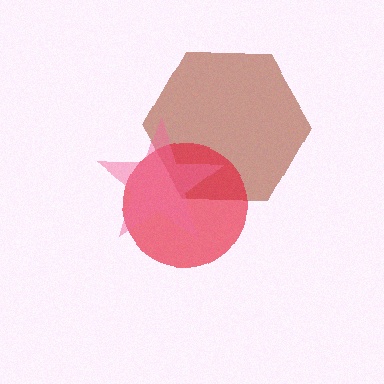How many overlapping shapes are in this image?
There are 3 overlapping shapes in the image.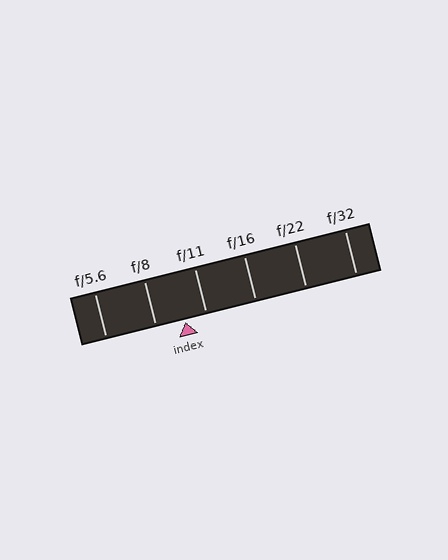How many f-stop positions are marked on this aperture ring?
There are 6 f-stop positions marked.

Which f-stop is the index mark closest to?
The index mark is closest to f/11.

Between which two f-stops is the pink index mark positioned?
The index mark is between f/8 and f/11.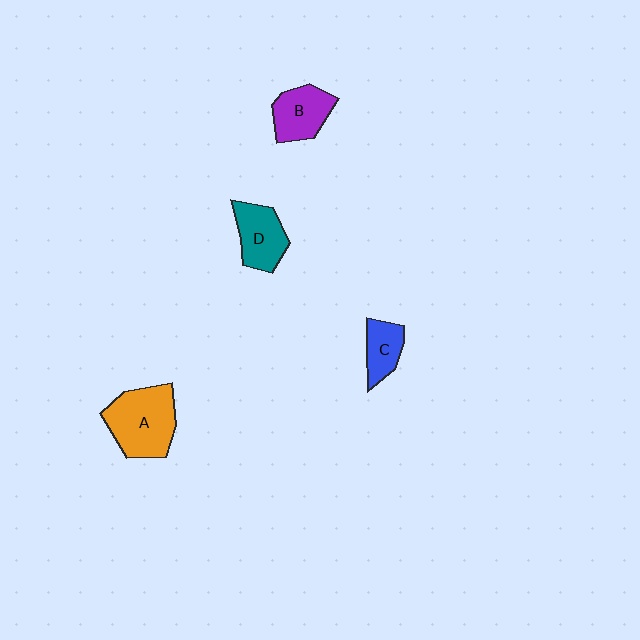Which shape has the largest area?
Shape A (orange).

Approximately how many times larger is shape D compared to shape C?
Approximately 1.4 times.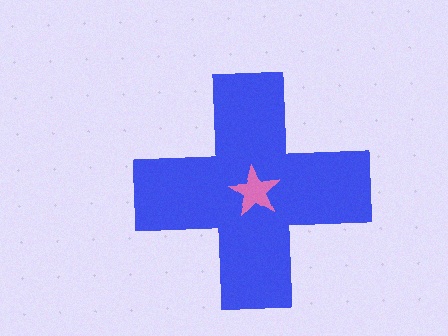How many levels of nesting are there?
2.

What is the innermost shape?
The pink star.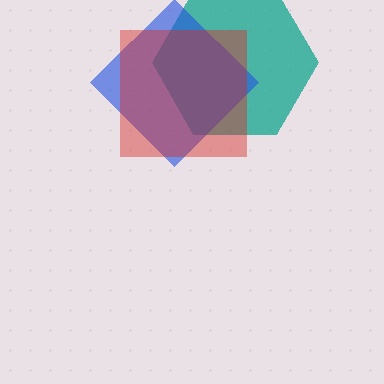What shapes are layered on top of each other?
The layered shapes are: a teal hexagon, a blue diamond, a red square.